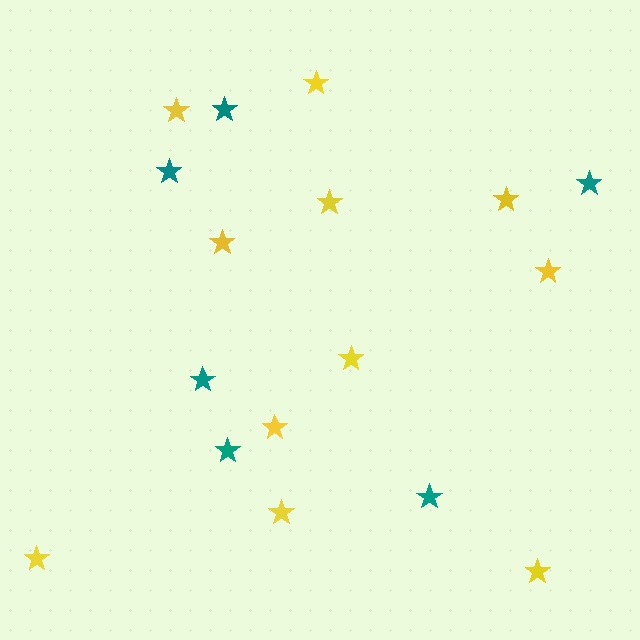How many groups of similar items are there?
There are 2 groups: one group of yellow stars (11) and one group of teal stars (6).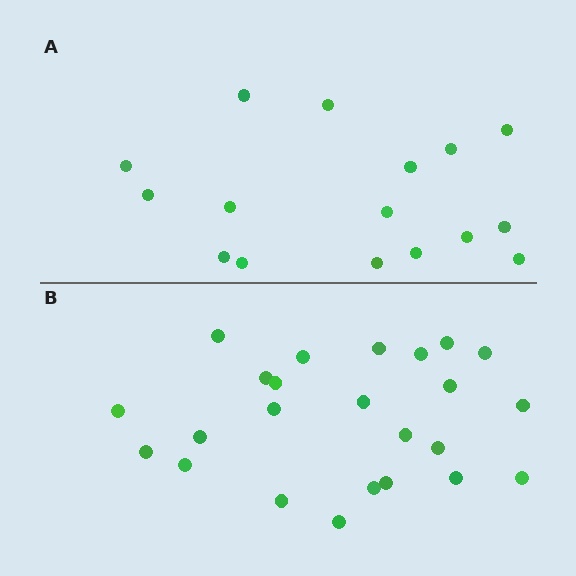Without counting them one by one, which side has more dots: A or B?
Region B (the bottom region) has more dots.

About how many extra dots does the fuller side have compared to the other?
Region B has roughly 8 or so more dots than region A.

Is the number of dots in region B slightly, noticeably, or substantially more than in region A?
Region B has substantially more. The ratio is roughly 1.5 to 1.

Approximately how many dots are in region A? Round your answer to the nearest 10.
About 20 dots. (The exact count is 16, which rounds to 20.)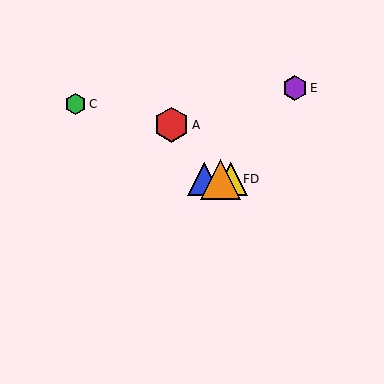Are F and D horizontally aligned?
Yes, both are at y≈179.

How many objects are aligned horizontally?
3 objects (B, D, F) are aligned horizontally.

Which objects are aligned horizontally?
Objects B, D, F are aligned horizontally.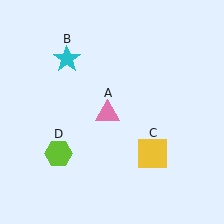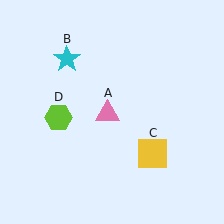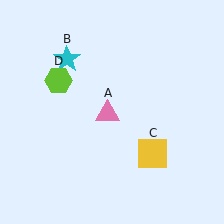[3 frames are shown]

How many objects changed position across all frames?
1 object changed position: lime hexagon (object D).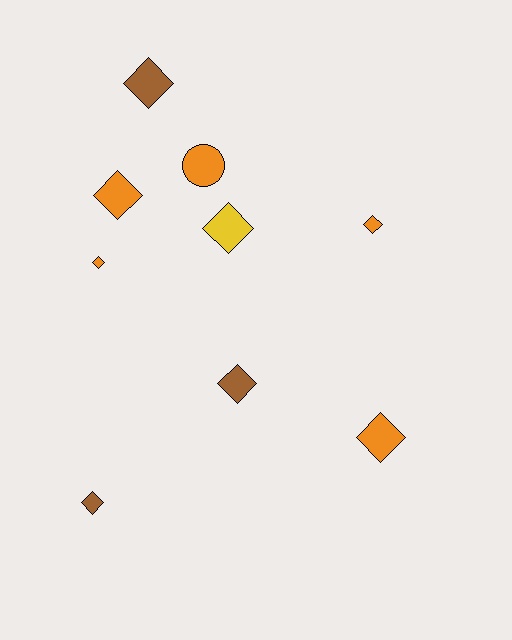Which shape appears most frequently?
Diamond, with 8 objects.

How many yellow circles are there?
There are no yellow circles.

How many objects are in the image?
There are 9 objects.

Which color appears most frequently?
Orange, with 5 objects.